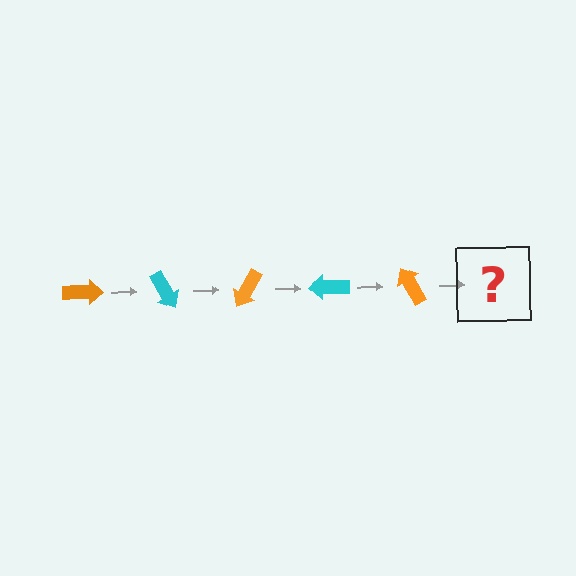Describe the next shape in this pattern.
It should be a cyan arrow, rotated 300 degrees from the start.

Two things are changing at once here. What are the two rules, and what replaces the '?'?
The two rules are that it rotates 60 degrees each step and the color cycles through orange and cyan. The '?' should be a cyan arrow, rotated 300 degrees from the start.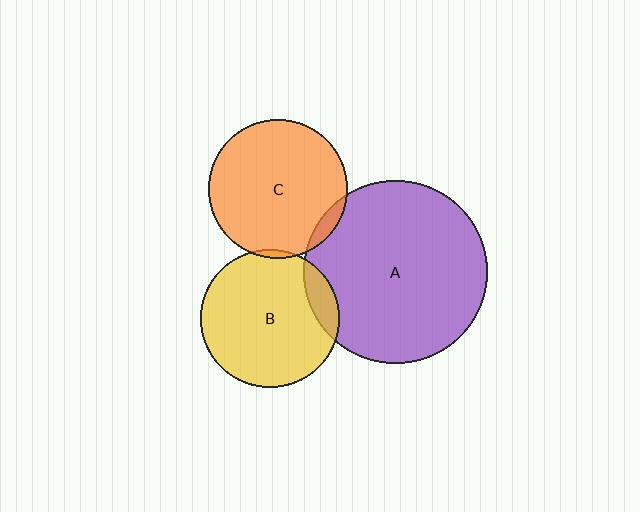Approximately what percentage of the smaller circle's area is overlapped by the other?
Approximately 10%.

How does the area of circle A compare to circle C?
Approximately 1.7 times.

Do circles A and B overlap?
Yes.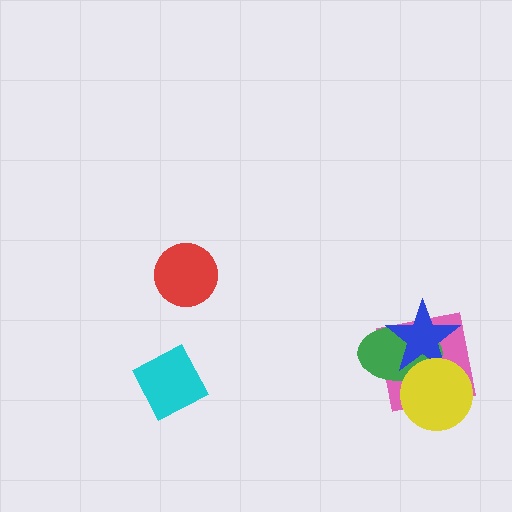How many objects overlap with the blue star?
3 objects overlap with the blue star.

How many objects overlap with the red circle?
0 objects overlap with the red circle.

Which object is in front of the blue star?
The yellow circle is in front of the blue star.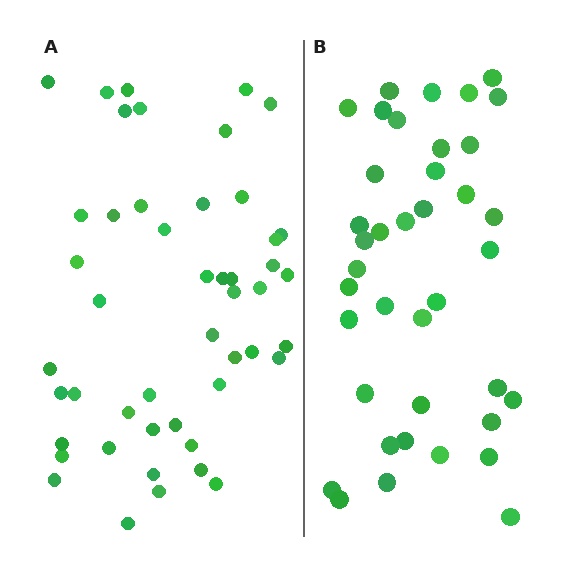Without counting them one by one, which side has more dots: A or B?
Region A (the left region) has more dots.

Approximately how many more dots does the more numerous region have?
Region A has roughly 8 or so more dots than region B.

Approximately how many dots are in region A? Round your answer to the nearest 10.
About 50 dots. (The exact count is 48, which rounds to 50.)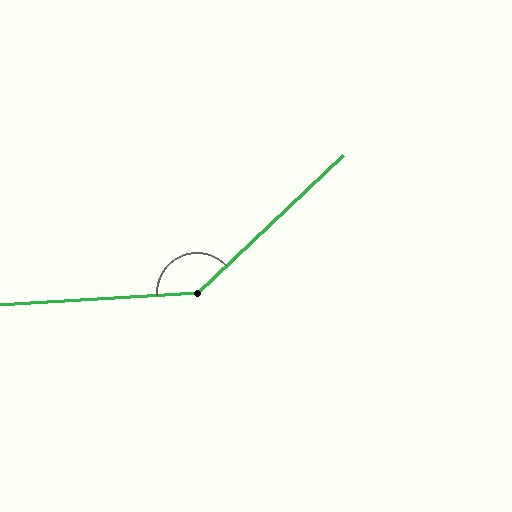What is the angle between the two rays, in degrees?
Approximately 140 degrees.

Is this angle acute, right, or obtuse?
It is obtuse.